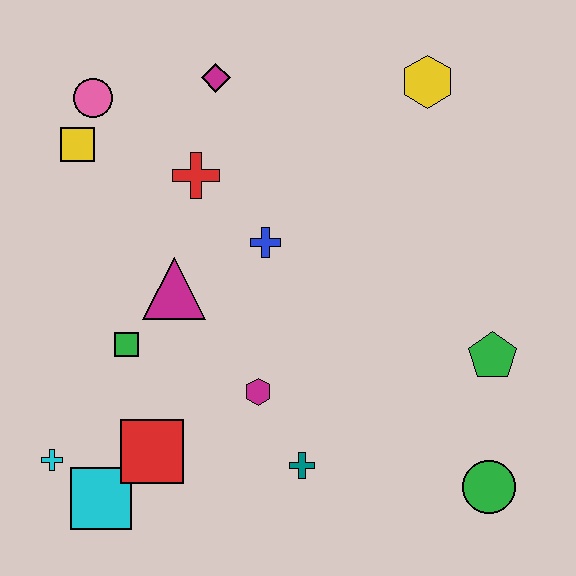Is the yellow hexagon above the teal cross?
Yes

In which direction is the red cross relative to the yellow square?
The red cross is to the right of the yellow square.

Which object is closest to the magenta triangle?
The green square is closest to the magenta triangle.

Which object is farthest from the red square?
The yellow hexagon is farthest from the red square.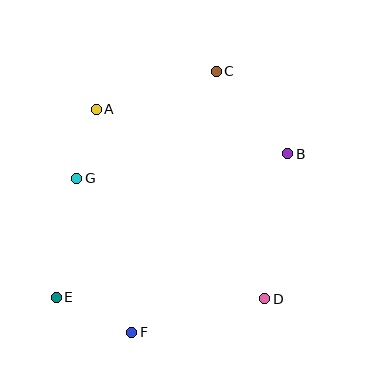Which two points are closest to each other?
Points A and G are closest to each other.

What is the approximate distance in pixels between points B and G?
The distance between B and G is approximately 212 pixels.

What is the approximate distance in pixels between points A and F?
The distance between A and F is approximately 225 pixels.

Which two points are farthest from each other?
Points C and E are farthest from each other.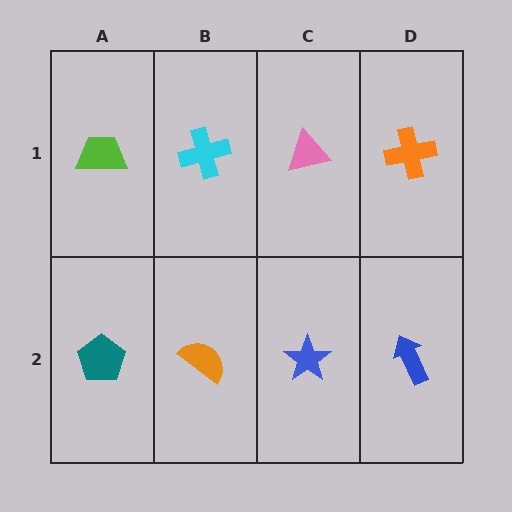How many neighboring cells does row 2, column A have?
2.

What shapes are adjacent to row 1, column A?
A teal pentagon (row 2, column A), a cyan cross (row 1, column B).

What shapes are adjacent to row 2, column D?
An orange cross (row 1, column D), a blue star (row 2, column C).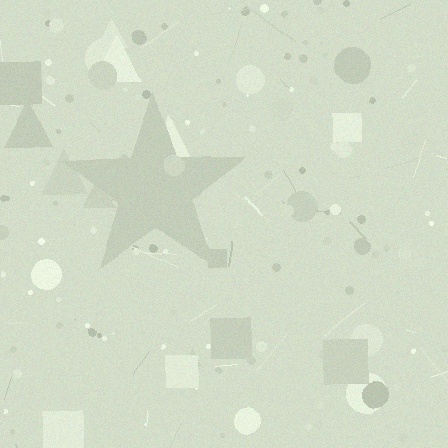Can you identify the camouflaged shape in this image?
The camouflaged shape is a star.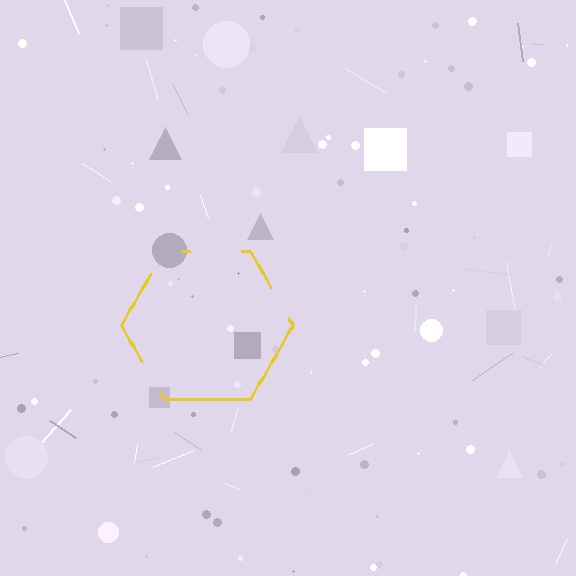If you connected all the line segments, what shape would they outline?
They would outline a hexagon.